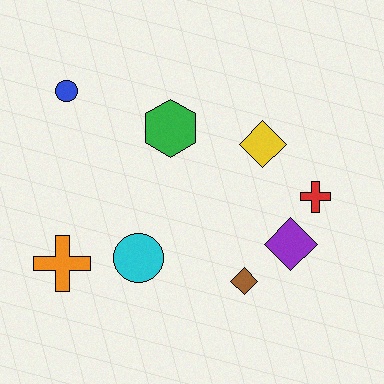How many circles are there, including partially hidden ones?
There are 2 circles.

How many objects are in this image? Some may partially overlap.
There are 8 objects.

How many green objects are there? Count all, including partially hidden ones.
There is 1 green object.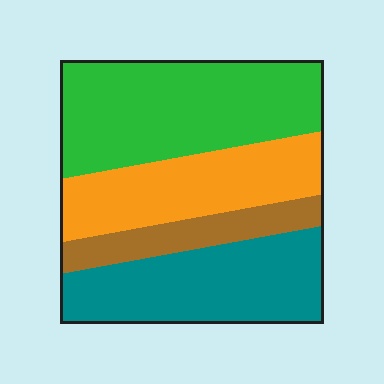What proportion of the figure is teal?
Teal covers about 30% of the figure.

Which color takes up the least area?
Brown, at roughly 10%.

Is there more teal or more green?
Green.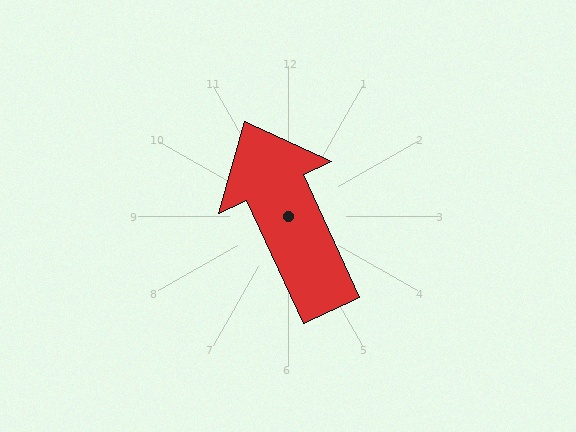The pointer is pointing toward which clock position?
Roughly 11 o'clock.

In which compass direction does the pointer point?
Northwest.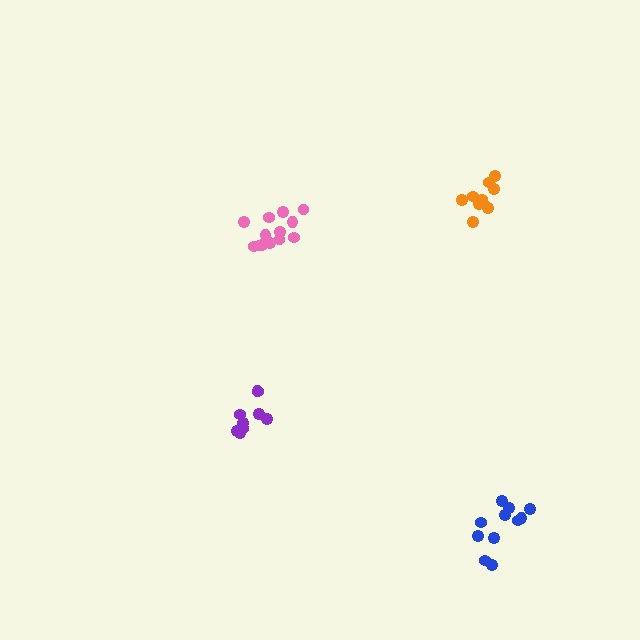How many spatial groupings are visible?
There are 4 spatial groupings.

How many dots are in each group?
Group 1: 13 dots, Group 2: 10 dots, Group 3: 11 dots, Group 4: 9 dots (43 total).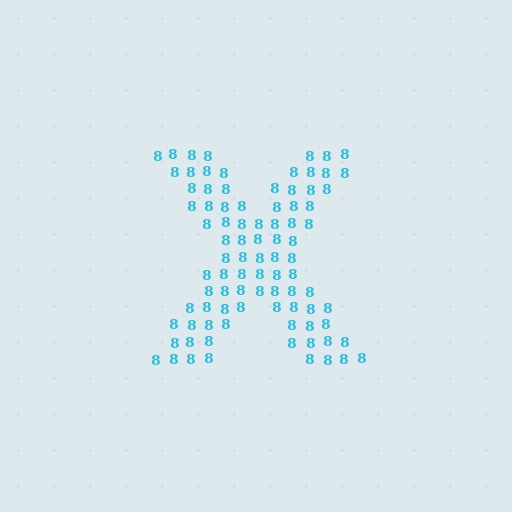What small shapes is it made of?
It is made of small digit 8's.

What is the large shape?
The large shape is the letter X.